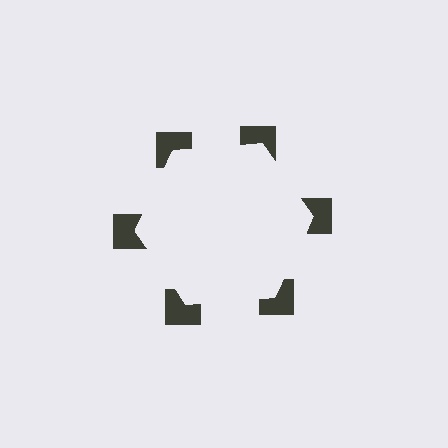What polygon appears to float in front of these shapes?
An illusory hexagon — its edges are inferred from the aligned wedge cuts in the notched squares, not physically drawn.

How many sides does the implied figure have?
6 sides.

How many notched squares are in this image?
There are 6 — one at each vertex of the illusory hexagon.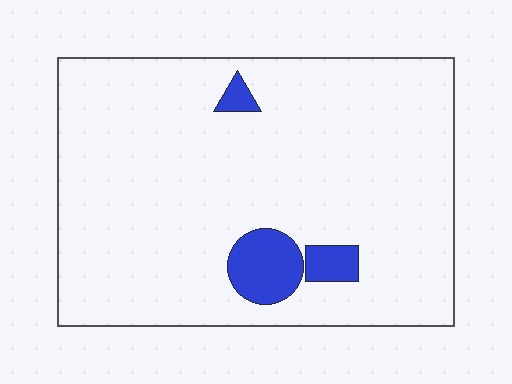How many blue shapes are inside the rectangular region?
3.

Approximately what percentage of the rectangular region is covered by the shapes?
Approximately 5%.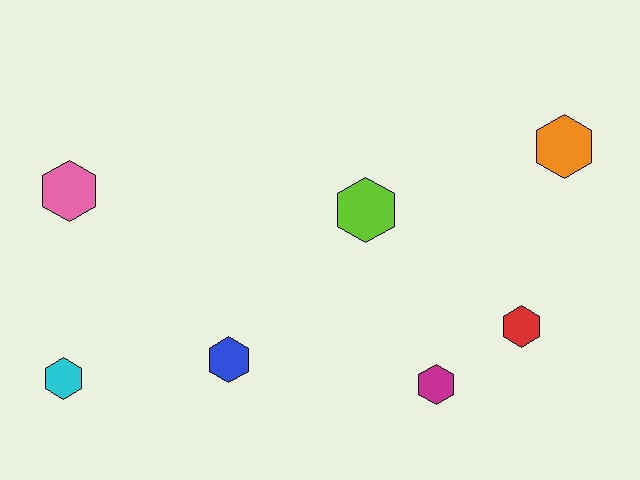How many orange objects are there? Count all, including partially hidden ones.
There is 1 orange object.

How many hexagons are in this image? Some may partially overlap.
There are 7 hexagons.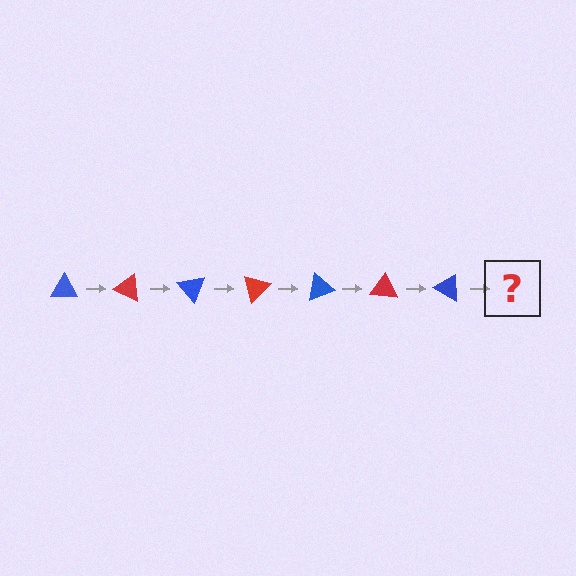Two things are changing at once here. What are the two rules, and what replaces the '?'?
The two rules are that it rotates 25 degrees each step and the color cycles through blue and red. The '?' should be a red triangle, rotated 175 degrees from the start.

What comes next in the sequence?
The next element should be a red triangle, rotated 175 degrees from the start.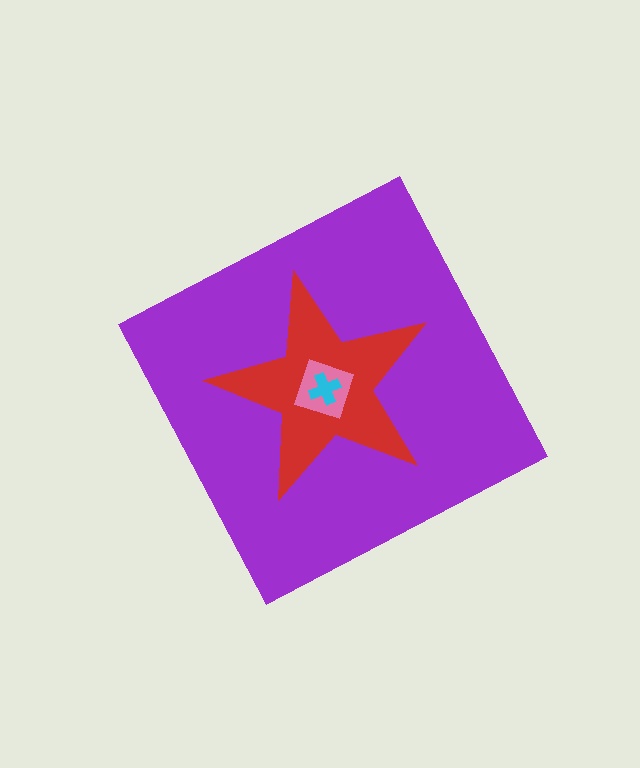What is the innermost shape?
The cyan cross.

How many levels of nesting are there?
4.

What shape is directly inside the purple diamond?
The red star.